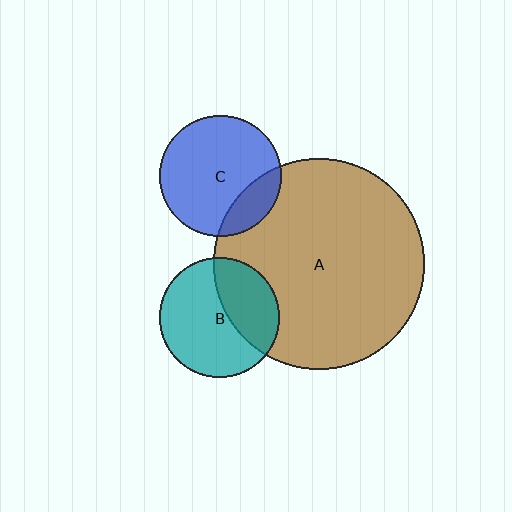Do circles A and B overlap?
Yes.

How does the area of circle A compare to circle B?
Approximately 3.0 times.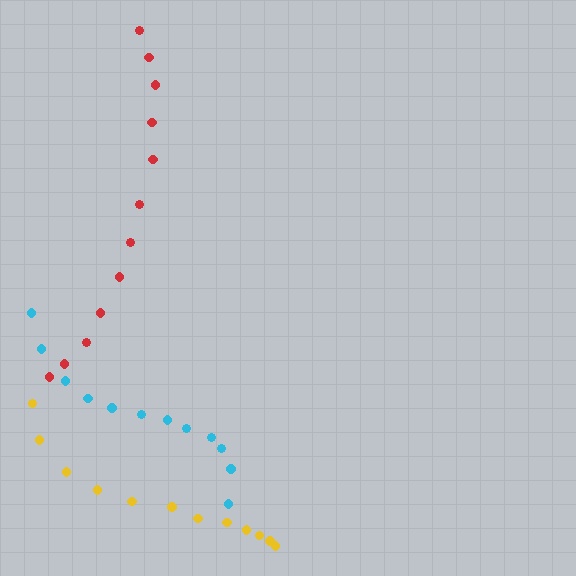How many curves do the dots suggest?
There are 3 distinct paths.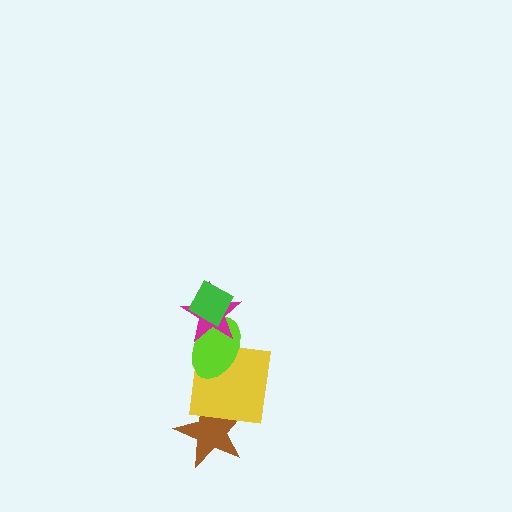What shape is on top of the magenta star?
The green diamond is on top of the magenta star.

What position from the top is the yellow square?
The yellow square is 4th from the top.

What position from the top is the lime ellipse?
The lime ellipse is 3rd from the top.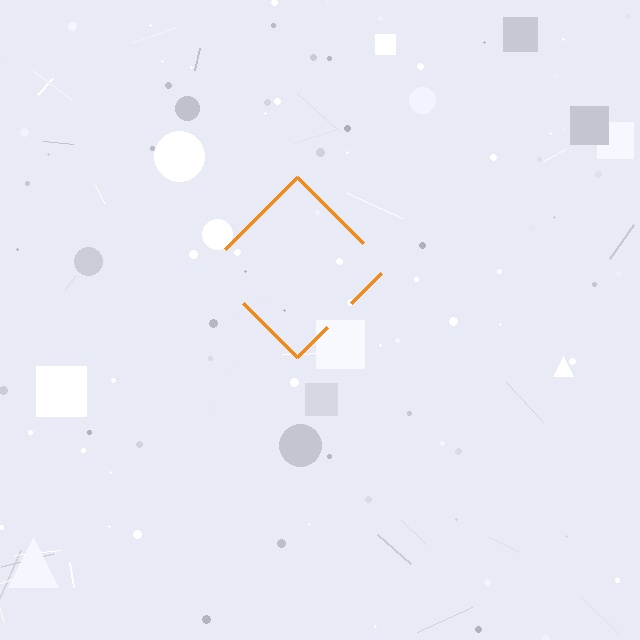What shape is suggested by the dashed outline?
The dashed outline suggests a diamond.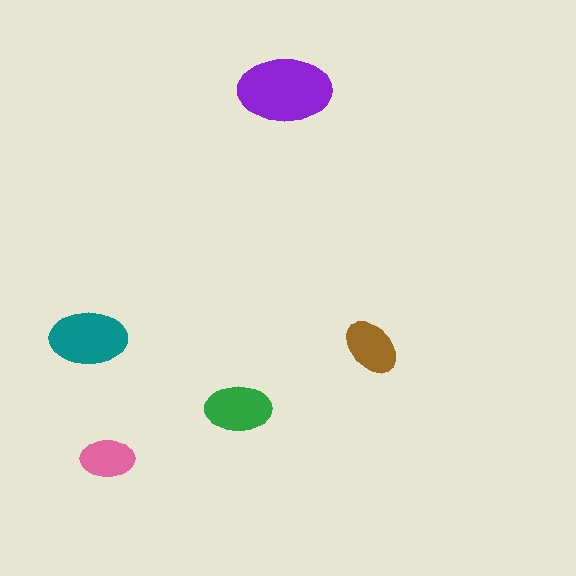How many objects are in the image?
There are 5 objects in the image.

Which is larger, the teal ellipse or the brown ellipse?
The teal one.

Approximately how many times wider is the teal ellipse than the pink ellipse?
About 1.5 times wider.